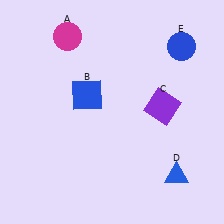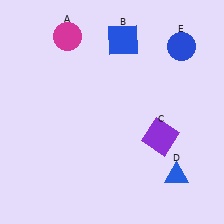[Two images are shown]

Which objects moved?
The objects that moved are: the blue square (B), the purple square (C).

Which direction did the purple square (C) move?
The purple square (C) moved down.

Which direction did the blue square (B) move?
The blue square (B) moved up.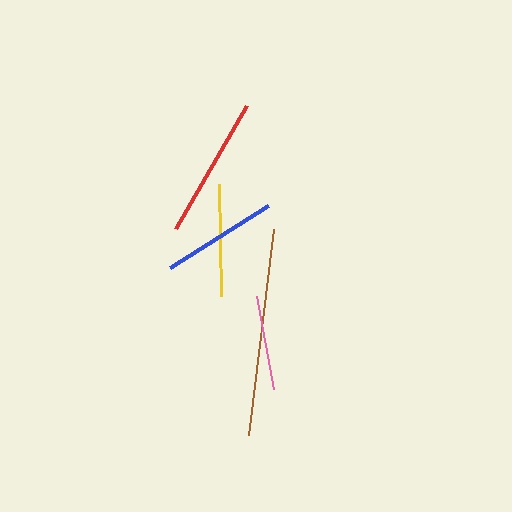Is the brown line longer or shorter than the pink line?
The brown line is longer than the pink line.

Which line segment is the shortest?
The pink line is the shortest at approximately 94 pixels.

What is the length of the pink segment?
The pink segment is approximately 94 pixels long.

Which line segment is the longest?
The brown line is the longest at approximately 208 pixels.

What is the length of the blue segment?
The blue segment is approximately 117 pixels long.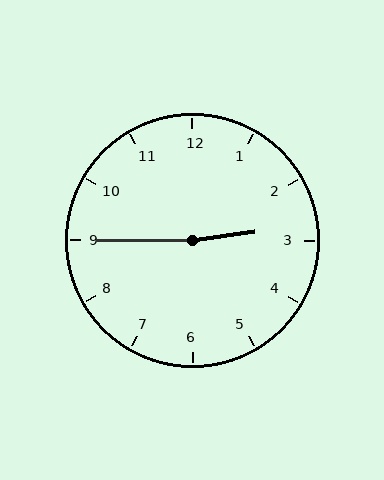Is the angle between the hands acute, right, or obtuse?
It is obtuse.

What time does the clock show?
2:45.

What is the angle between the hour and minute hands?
Approximately 172 degrees.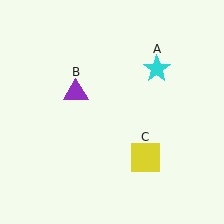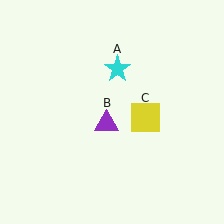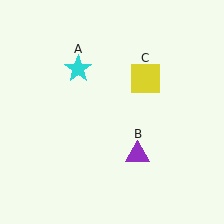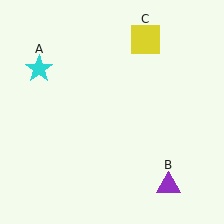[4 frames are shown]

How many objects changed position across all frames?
3 objects changed position: cyan star (object A), purple triangle (object B), yellow square (object C).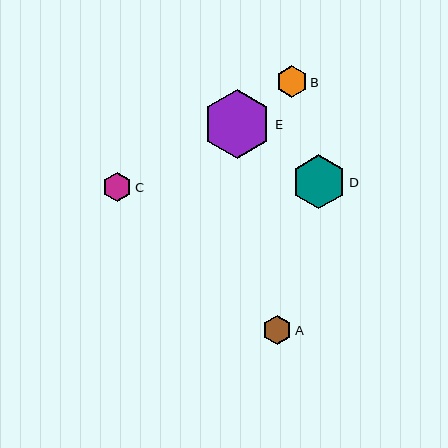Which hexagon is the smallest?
Hexagon A is the smallest with a size of approximately 29 pixels.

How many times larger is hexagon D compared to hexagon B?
Hexagon D is approximately 1.7 times the size of hexagon B.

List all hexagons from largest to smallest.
From largest to smallest: E, D, B, C, A.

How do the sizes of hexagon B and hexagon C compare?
Hexagon B and hexagon C are approximately the same size.